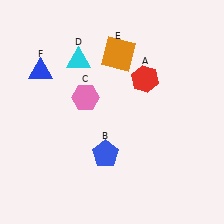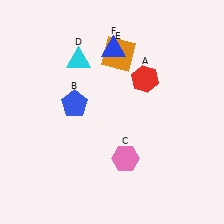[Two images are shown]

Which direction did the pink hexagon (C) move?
The pink hexagon (C) moved down.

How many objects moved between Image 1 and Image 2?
3 objects moved between the two images.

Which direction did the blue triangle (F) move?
The blue triangle (F) moved right.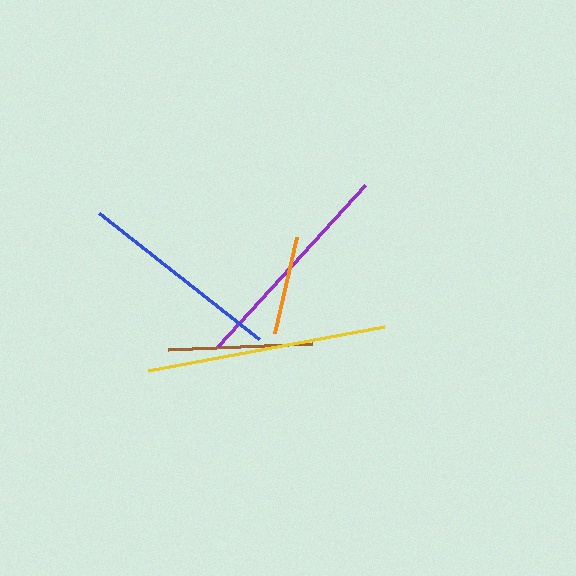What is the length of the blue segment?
The blue segment is approximately 204 pixels long.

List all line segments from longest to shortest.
From longest to shortest: yellow, purple, blue, brown, orange.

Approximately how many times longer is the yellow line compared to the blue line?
The yellow line is approximately 1.2 times the length of the blue line.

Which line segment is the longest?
The yellow line is the longest at approximately 240 pixels.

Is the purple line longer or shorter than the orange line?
The purple line is longer than the orange line.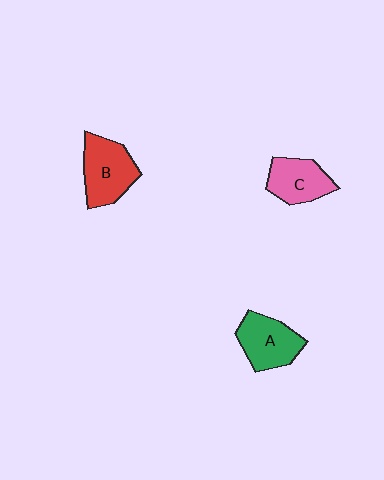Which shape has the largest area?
Shape B (red).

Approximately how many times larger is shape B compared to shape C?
Approximately 1.2 times.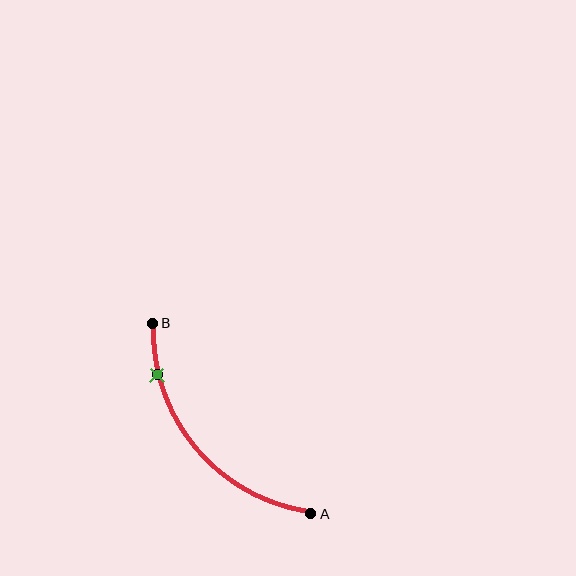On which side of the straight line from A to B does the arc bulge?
The arc bulges below and to the left of the straight line connecting A and B.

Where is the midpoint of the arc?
The arc midpoint is the point on the curve farthest from the straight line joining A and B. It sits below and to the left of that line.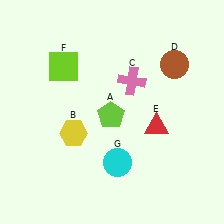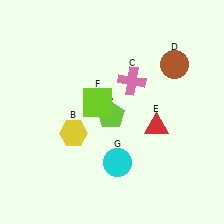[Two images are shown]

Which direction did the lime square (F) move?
The lime square (F) moved down.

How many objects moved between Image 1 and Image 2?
1 object moved between the two images.